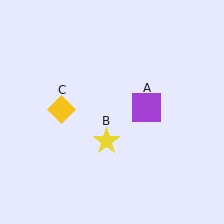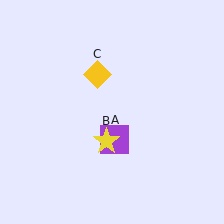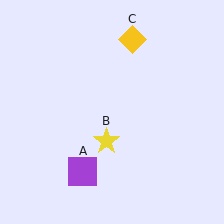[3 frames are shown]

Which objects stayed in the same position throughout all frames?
Yellow star (object B) remained stationary.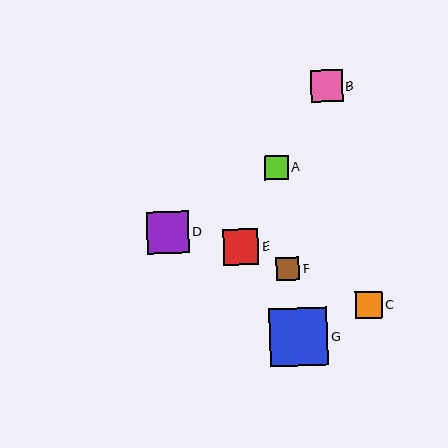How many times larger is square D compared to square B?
Square D is approximately 1.3 times the size of square B.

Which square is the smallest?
Square F is the smallest with a size of approximately 23 pixels.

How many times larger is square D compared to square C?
Square D is approximately 1.6 times the size of square C.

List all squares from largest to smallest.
From largest to smallest: G, D, E, B, C, A, F.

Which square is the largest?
Square G is the largest with a size of approximately 58 pixels.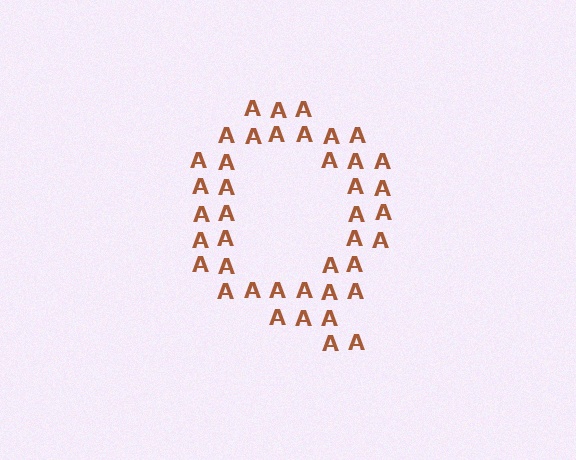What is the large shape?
The large shape is the letter Q.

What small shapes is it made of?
It is made of small letter A's.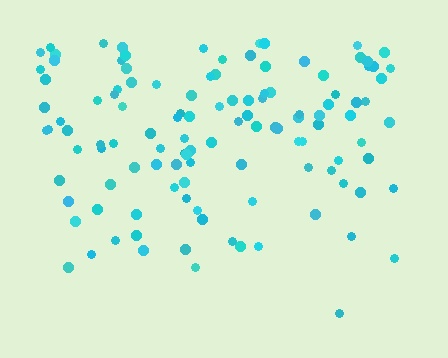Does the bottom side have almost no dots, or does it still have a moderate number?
Still a moderate number, just noticeably fewer than the top.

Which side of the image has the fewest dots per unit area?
The bottom.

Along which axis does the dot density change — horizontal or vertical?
Vertical.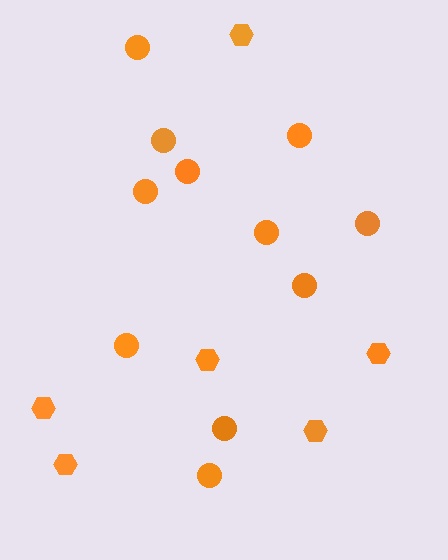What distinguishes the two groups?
There are 2 groups: one group of hexagons (6) and one group of circles (11).